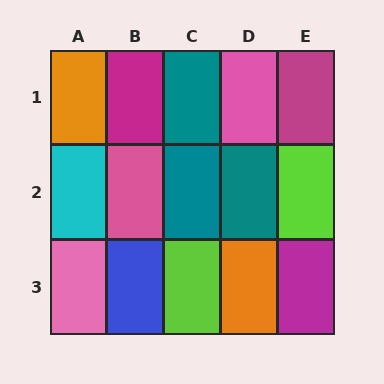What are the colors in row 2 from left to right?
Cyan, pink, teal, teal, lime.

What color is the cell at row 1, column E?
Magenta.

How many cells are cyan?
1 cell is cyan.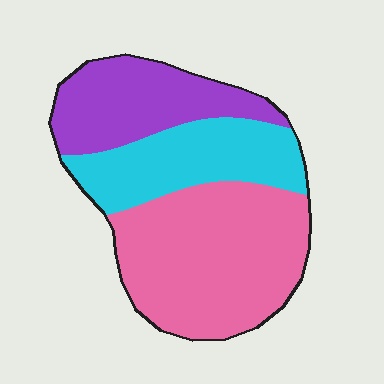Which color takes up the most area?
Pink, at roughly 45%.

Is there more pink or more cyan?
Pink.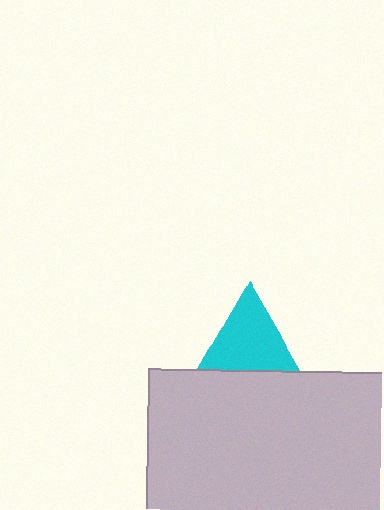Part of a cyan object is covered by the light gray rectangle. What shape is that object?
It is a triangle.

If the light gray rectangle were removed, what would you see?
You would see the complete cyan triangle.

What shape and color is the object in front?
The object in front is a light gray rectangle.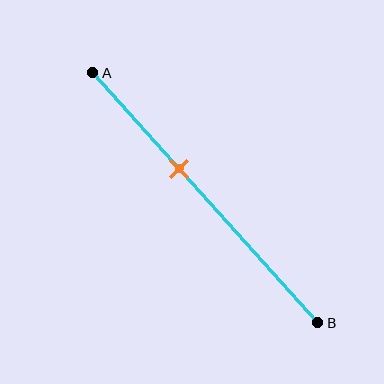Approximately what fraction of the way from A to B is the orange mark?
The orange mark is approximately 40% of the way from A to B.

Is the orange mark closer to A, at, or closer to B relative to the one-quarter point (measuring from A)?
The orange mark is closer to point B than the one-quarter point of segment AB.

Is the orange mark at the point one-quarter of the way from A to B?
No, the mark is at about 40% from A, not at the 25% one-quarter point.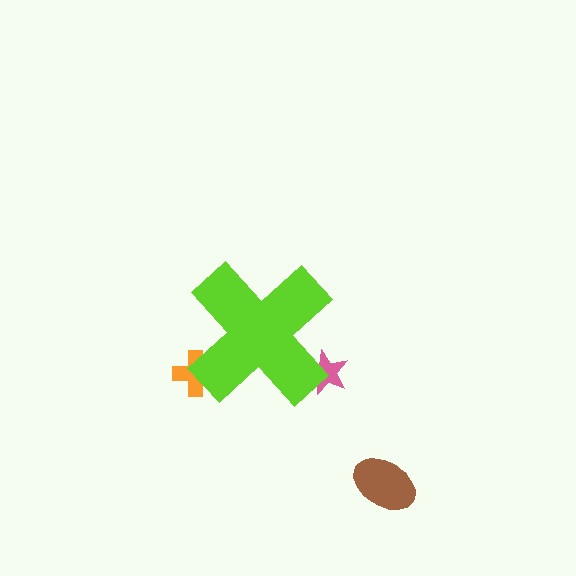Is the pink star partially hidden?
Yes, the pink star is partially hidden behind the lime cross.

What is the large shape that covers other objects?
A lime cross.